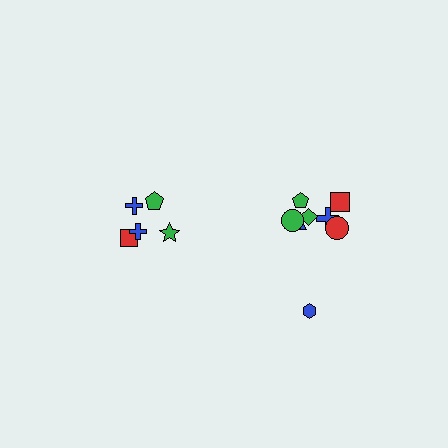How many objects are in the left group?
There are 5 objects.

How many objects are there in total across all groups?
There are 13 objects.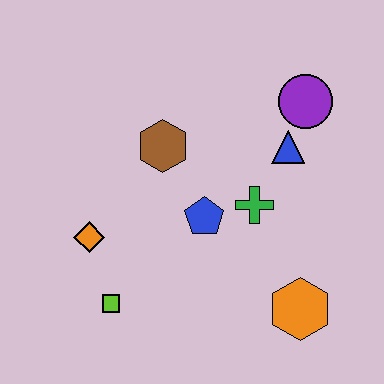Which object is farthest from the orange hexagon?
The orange diamond is farthest from the orange hexagon.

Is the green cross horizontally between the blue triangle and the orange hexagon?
No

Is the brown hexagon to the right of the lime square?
Yes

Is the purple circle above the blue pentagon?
Yes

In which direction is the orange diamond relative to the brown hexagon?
The orange diamond is below the brown hexagon.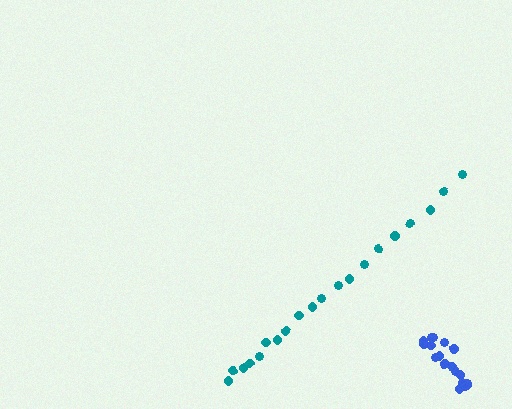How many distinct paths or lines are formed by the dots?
There are 2 distinct paths.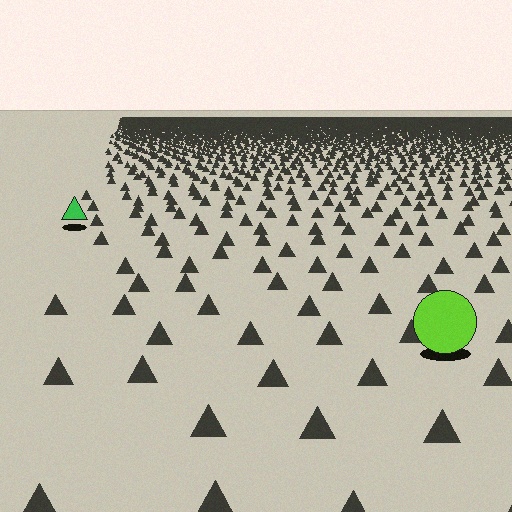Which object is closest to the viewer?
The lime circle is closest. The texture marks near it are larger and more spread out.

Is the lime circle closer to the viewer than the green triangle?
Yes. The lime circle is closer — you can tell from the texture gradient: the ground texture is coarser near it.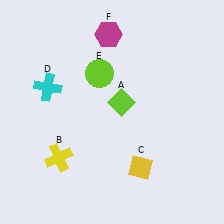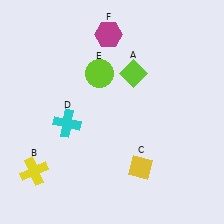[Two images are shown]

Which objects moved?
The objects that moved are: the lime diamond (A), the yellow cross (B), the cyan cross (D).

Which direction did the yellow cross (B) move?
The yellow cross (B) moved left.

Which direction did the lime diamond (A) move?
The lime diamond (A) moved up.